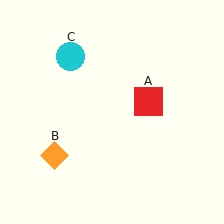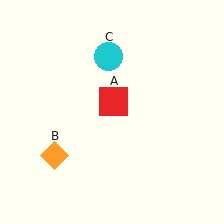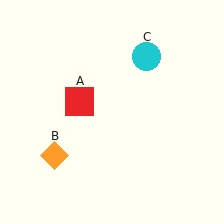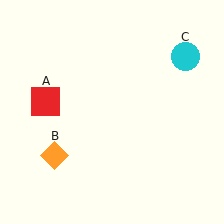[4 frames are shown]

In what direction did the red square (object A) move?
The red square (object A) moved left.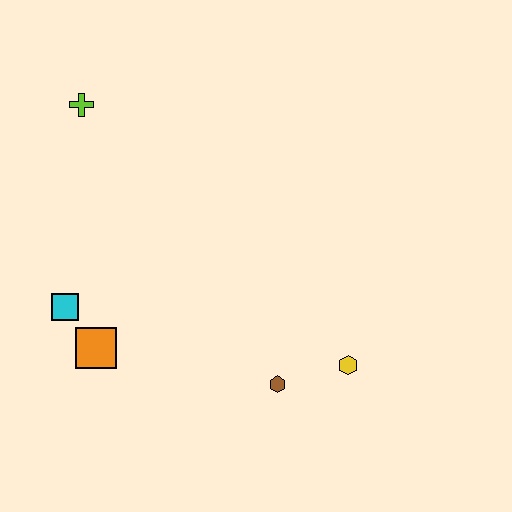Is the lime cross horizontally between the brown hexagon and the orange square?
No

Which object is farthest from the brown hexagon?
The lime cross is farthest from the brown hexagon.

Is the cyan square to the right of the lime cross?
No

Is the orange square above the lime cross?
No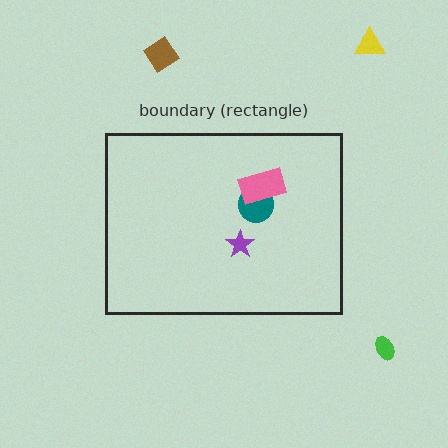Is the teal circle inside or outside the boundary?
Inside.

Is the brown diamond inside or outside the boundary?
Outside.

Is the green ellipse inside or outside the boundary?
Outside.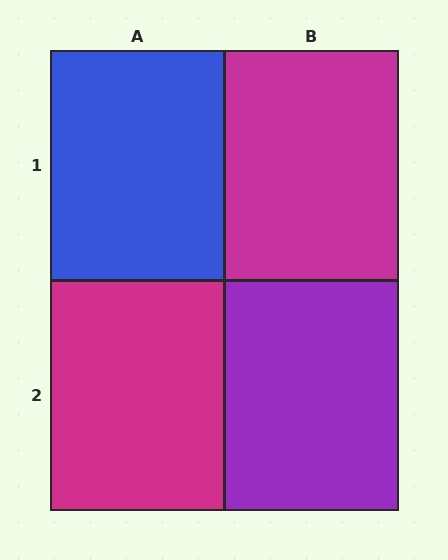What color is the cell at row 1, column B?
Magenta.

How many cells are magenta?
2 cells are magenta.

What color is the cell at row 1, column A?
Blue.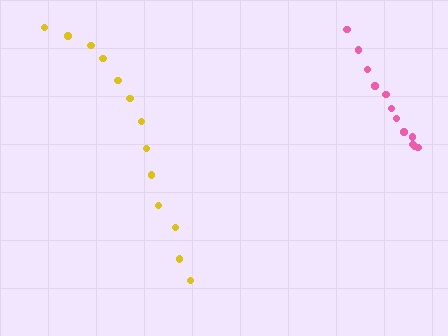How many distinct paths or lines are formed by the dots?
There are 2 distinct paths.